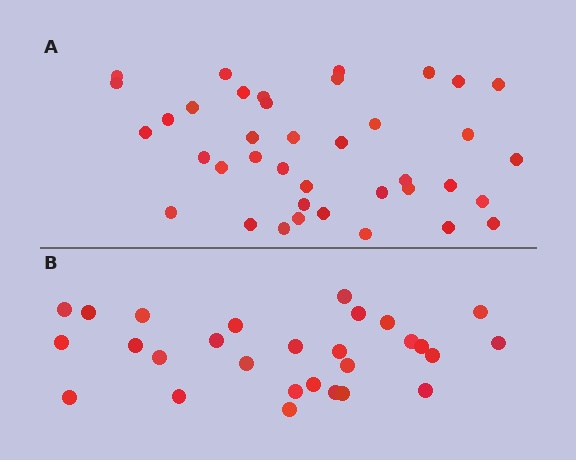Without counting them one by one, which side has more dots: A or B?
Region A (the top region) has more dots.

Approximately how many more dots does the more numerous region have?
Region A has roughly 12 or so more dots than region B.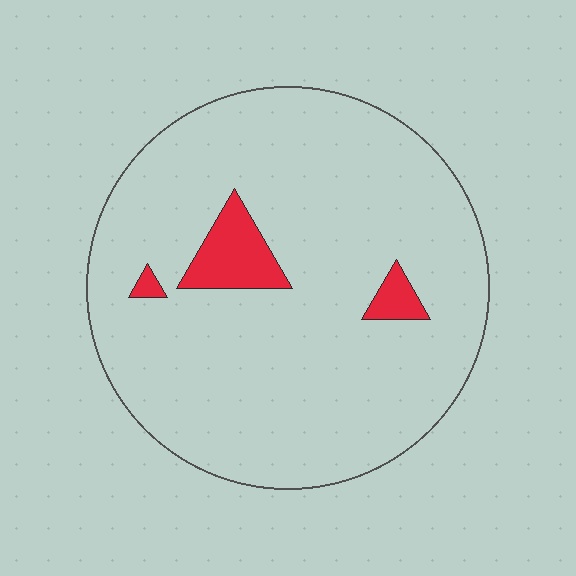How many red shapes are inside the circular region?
3.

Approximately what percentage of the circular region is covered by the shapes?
Approximately 5%.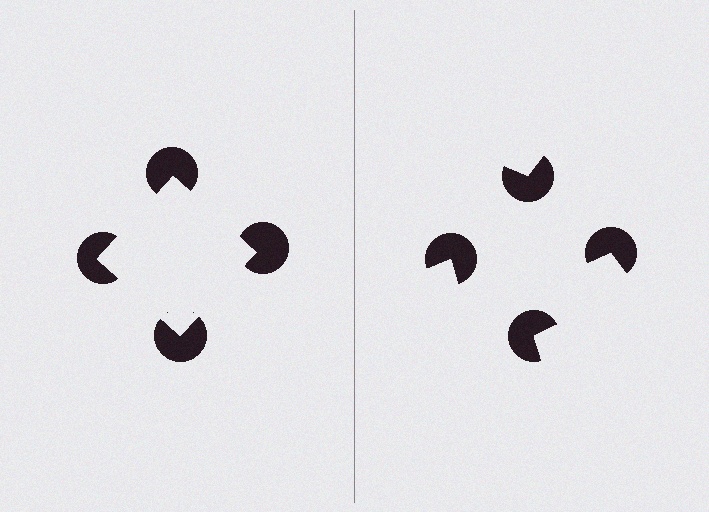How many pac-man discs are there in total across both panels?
8 — 4 on each side.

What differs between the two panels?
The pac-man discs are positioned identically on both sides; only the wedge orientations differ. On the left they align to a square; on the right they are misaligned.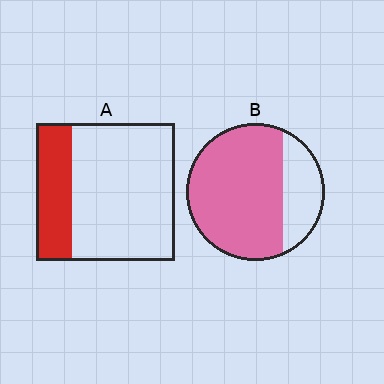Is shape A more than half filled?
No.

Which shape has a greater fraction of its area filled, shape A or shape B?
Shape B.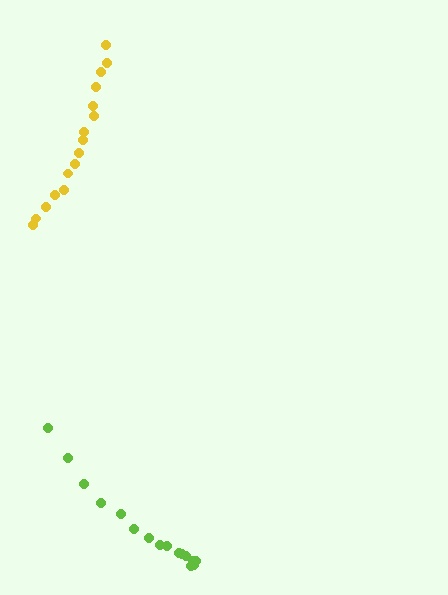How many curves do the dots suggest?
There are 2 distinct paths.